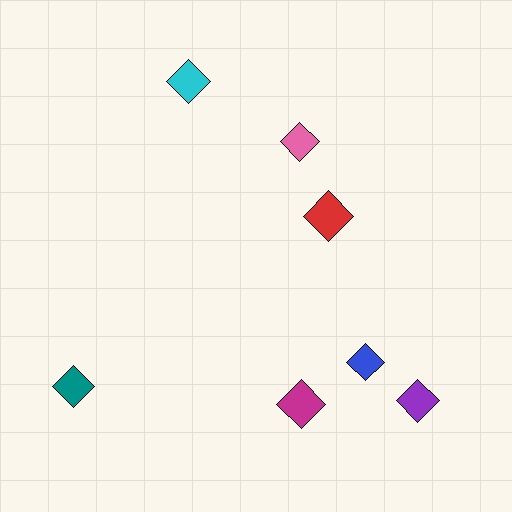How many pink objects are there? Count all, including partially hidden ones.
There is 1 pink object.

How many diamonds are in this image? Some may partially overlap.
There are 7 diamonds.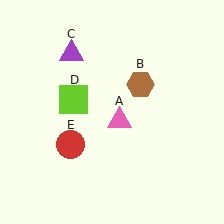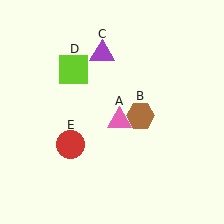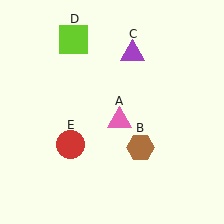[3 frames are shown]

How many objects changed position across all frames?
3 objects changed position: brown hexagon (object B), purple triangle (object C), lime square (object D).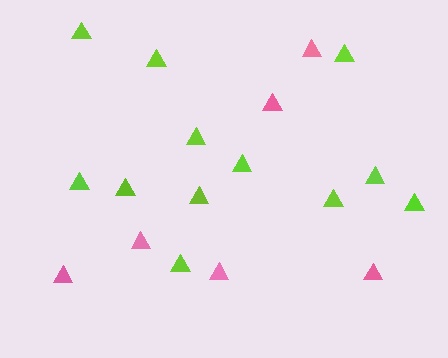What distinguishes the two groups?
There are 2 groups: one group of lime triangles (12) and one group of pink triangles (6).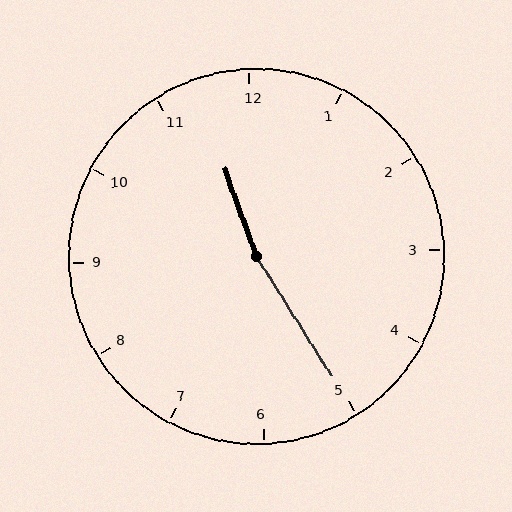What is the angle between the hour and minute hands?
Approximately 168 degrees.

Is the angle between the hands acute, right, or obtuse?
It is obtuse.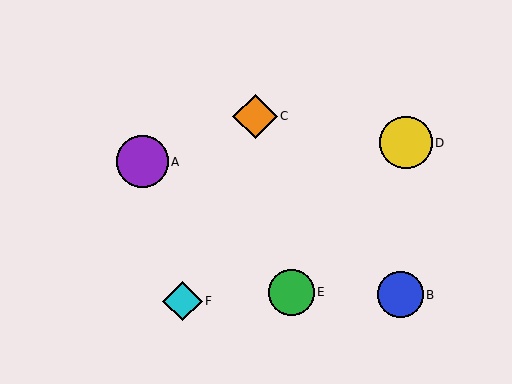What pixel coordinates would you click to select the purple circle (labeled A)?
Click at (142, 162) to select the purple circle A.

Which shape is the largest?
The yellow circle (labeled D) is the largest.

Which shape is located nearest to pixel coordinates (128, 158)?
The purple circle (labeled A) at (142, 162) is nearest to that location.